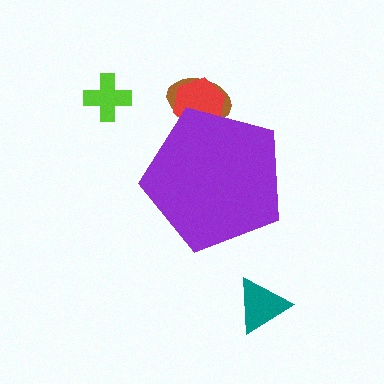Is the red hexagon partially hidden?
Yes, the red hexagon is partially hidden behind the purple pentagon.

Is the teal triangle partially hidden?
No, the teal triangle is fully visible.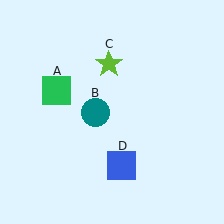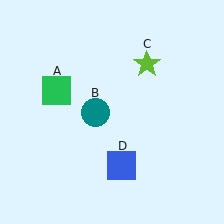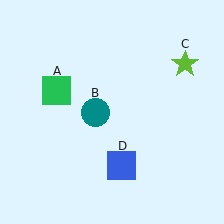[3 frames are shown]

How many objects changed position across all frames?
1 object changed position: lime star (object C).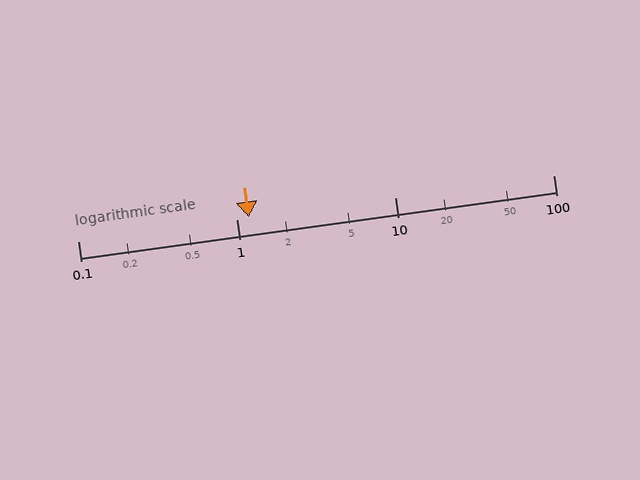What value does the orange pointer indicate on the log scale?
The pointer indicates approximately 1.2.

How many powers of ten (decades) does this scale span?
The scale spans 3 decades, from 0.1 to 100.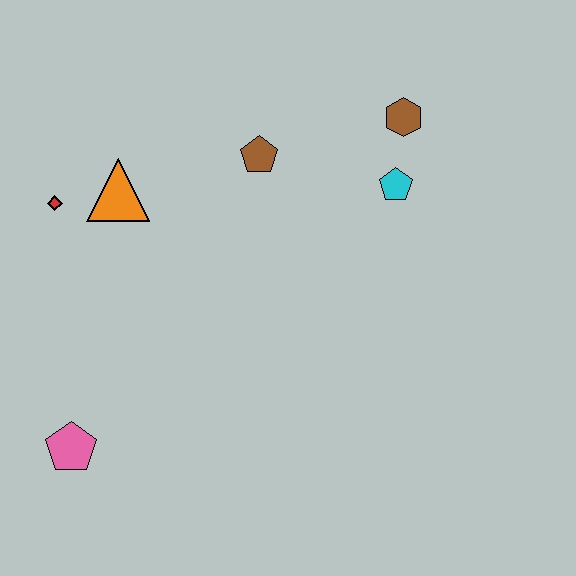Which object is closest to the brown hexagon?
The cyan pentagon is closest to the brown hexagon.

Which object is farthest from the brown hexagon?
The pink pentagon is farthest from the brown hexagon.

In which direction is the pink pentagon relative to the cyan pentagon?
The pink pentagon is to the left of the cyan pentagon.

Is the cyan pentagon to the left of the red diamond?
No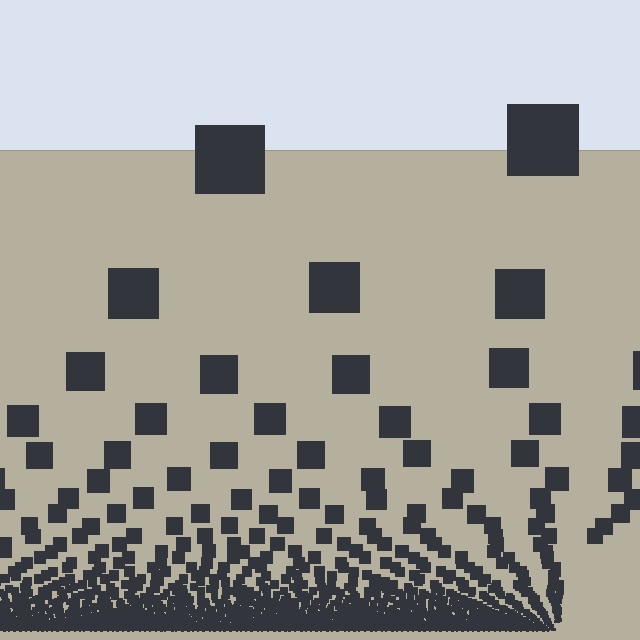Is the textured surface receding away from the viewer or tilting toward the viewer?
The surface appears to tilt toward the viewer. Texture elements get larger and sparser toward the top.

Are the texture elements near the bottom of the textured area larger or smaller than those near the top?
Smaller. The gradient is inverted — elements near the bottom are smaller and denser.